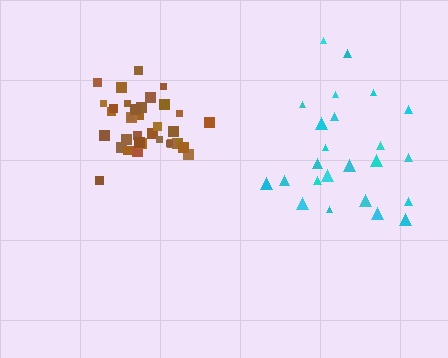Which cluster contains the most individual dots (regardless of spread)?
Brown (35).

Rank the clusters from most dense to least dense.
brown, cyan.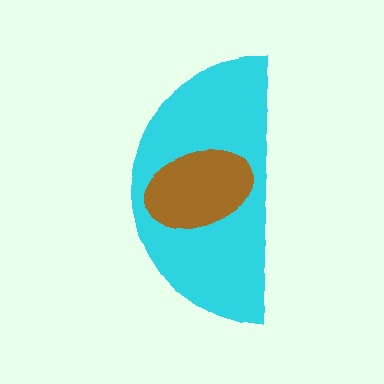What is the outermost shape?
The cyan semicircle.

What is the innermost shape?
The brown ellipse.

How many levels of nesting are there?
2.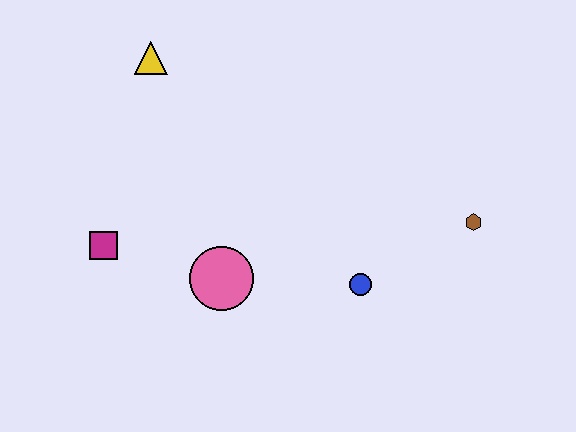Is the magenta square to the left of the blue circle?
Yes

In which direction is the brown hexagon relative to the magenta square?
The brown hexagon is to the right of the magenta square.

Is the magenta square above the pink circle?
Yes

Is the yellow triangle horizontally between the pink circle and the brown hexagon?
No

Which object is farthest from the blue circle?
The yellow triangle is farthest from the blue circle.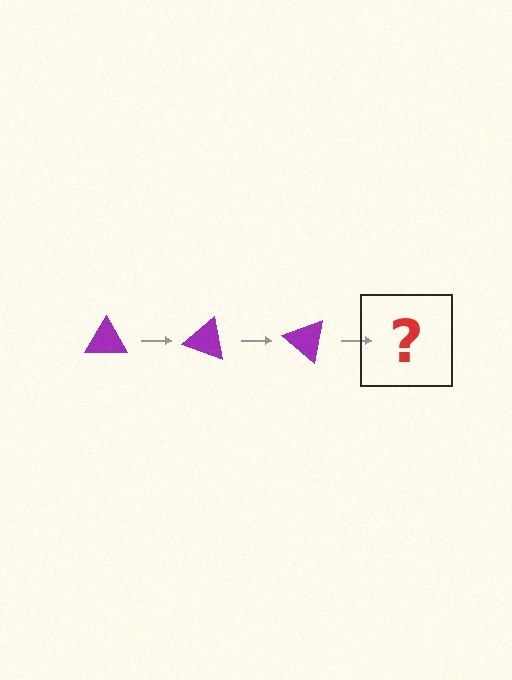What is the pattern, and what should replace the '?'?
The pattern is that the triangle rotates 20 degrees each step. The '?' should be a purple triangle rotated 60 degrees.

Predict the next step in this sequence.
The next step is a purple triangle rotated 60 degrees.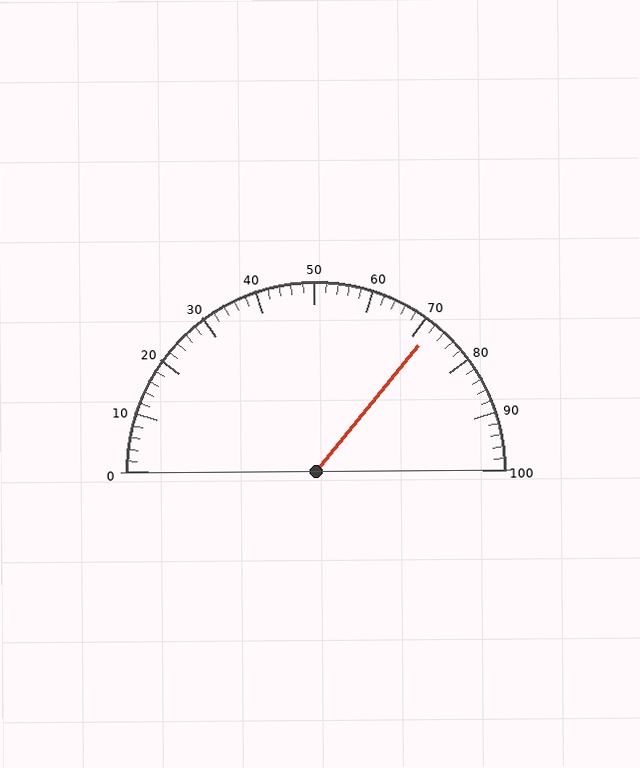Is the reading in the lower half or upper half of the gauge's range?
The reading is in the upper half of the range (0 to 100).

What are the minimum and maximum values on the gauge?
The gauge ranges from 0 to 100.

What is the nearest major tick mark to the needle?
The nearest major tick mark is 70.